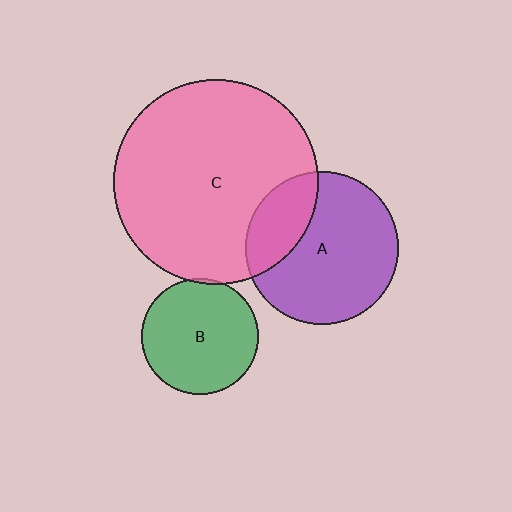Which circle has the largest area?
Circle C (pink).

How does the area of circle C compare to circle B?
Approximately 3.1 times.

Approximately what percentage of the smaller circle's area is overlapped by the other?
Approximately 5%.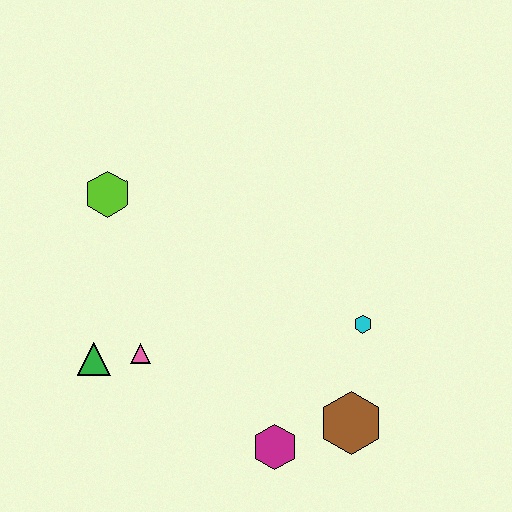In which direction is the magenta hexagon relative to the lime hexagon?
The magenta hexagon is below the lime hexagon.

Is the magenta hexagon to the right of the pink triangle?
Yes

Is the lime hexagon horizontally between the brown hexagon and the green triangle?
Yes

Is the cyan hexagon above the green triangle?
Yes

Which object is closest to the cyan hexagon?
The brown hexagon is closest to the cyan hexagon.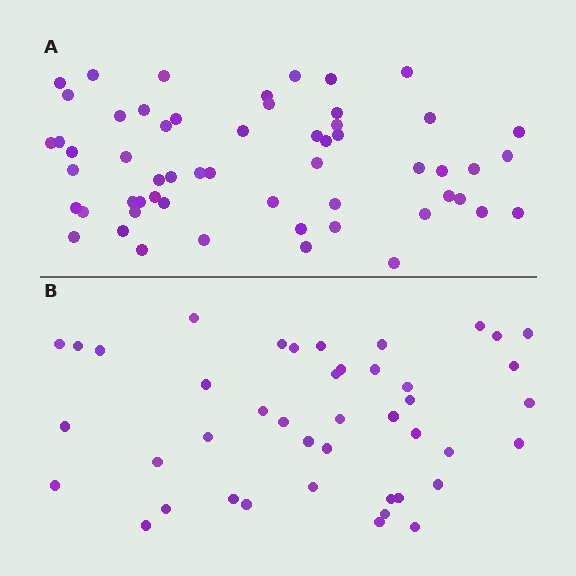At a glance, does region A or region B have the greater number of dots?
Region A (the top region) has more dots.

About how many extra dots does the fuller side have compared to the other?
Region A has approximately 15 more dots than region B.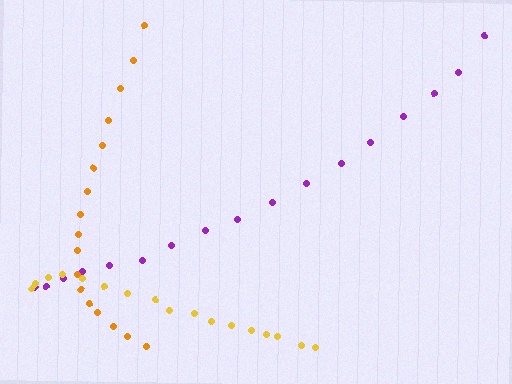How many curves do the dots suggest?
There are 3 distinct paths.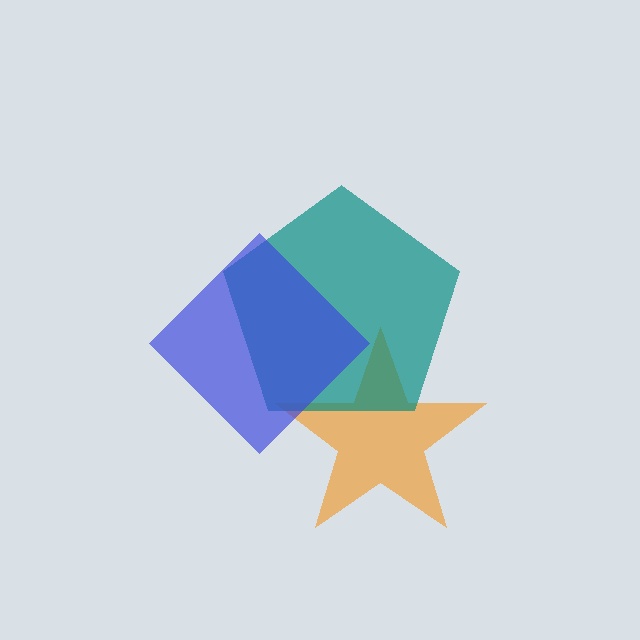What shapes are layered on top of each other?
The layered shapes are: an orange star, a teal pentagon, a blue diamond.